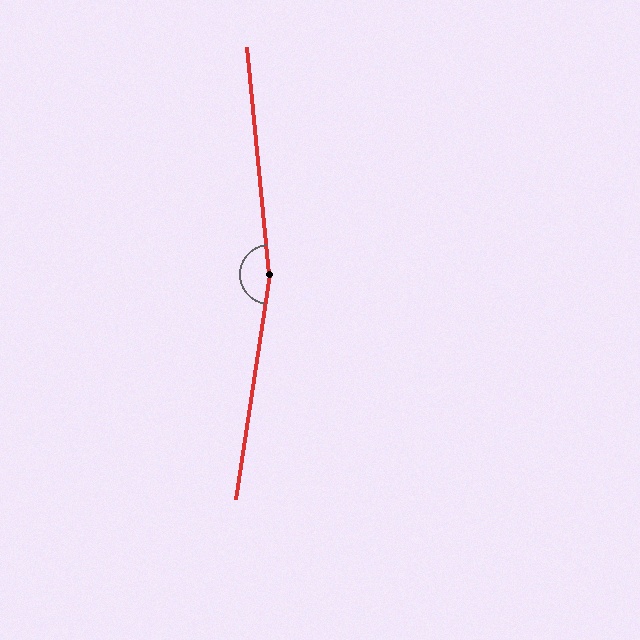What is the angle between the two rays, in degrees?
Approximately 166 degrees.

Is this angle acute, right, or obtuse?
It is obtuse.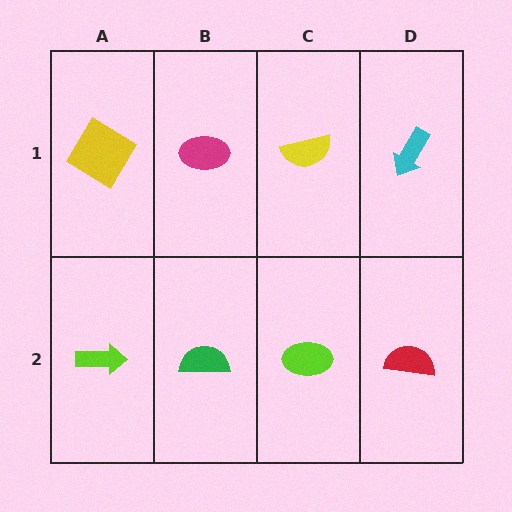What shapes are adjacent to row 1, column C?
A lime ellipse (row 2, column C), a magenta ellipse (row 1, column B), a cyan arrow (row 1, column D).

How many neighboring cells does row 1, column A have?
2.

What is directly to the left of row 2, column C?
A green semicircle.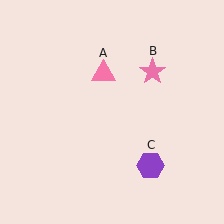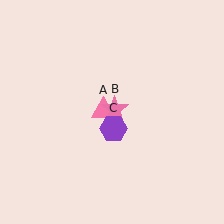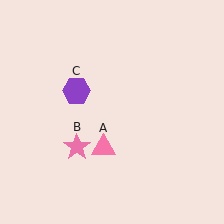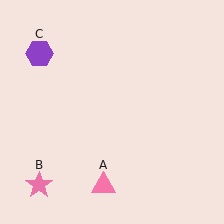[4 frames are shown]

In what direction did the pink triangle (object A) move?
The pink triangle (object A) moved down.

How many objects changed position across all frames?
3 objects changed position: pink triangle (object A), pink star (object B), purple hexagon (object C).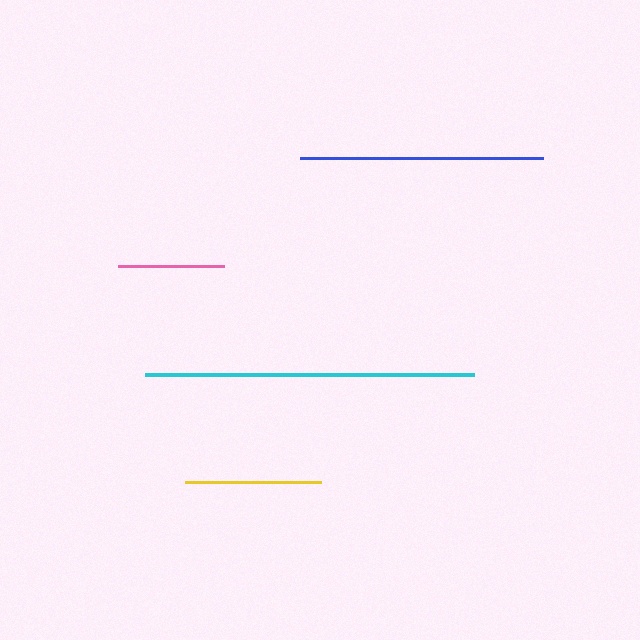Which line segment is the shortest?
The pink line is the shortest at approximately 105 pixels.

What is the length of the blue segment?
The blue segment is approximately 244 pixels long.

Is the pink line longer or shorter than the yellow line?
The yellow line is longer than the pink line.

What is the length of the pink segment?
The pink segment is approximately 105 pixels long.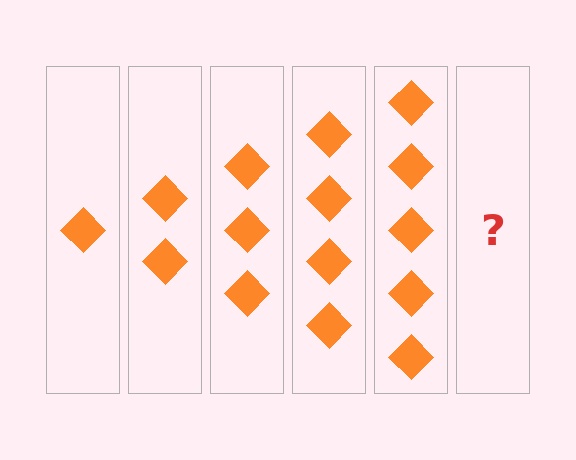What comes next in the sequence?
The next element should be 6 diamonds.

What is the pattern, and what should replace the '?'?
The pattern is that each step adds one more diamond. The '?' should be 6 diamonds.